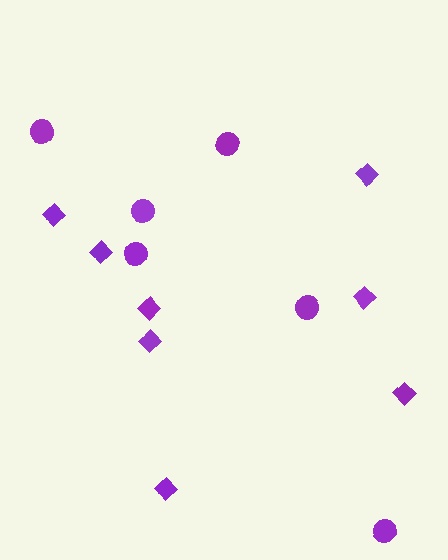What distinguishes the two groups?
There are 2 groups: one group of circles (6) and one group of diamonds (8).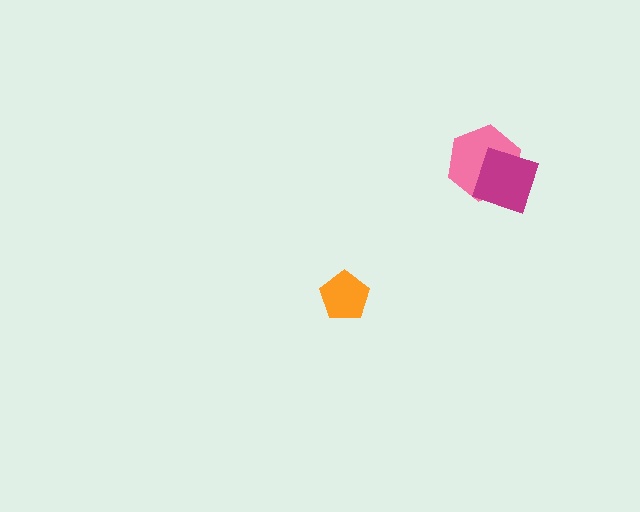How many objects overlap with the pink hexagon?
1 object overlaps with the pink hexagon.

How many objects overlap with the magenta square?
1 object overlaps with the magenta square.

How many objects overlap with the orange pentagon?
0 objects overlap with the orange pentagon.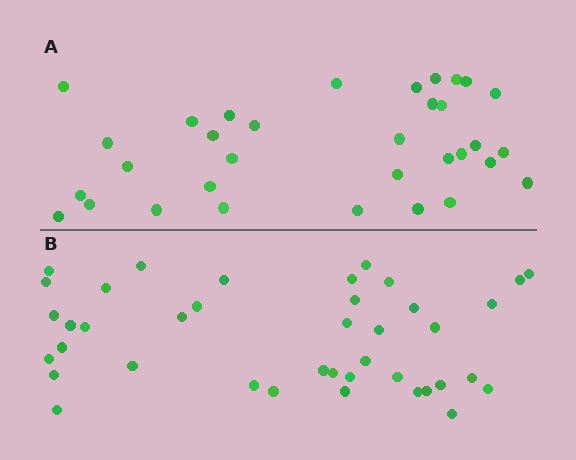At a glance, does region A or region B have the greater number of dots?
Region B (the bottom region) has more dots.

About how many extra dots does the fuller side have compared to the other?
Region B has roughly 8 or so more dots than region A.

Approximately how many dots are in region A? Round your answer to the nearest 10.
About 30 dots. (The exact count is 33, which rounds to 30.)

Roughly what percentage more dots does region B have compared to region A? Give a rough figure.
About 20% more.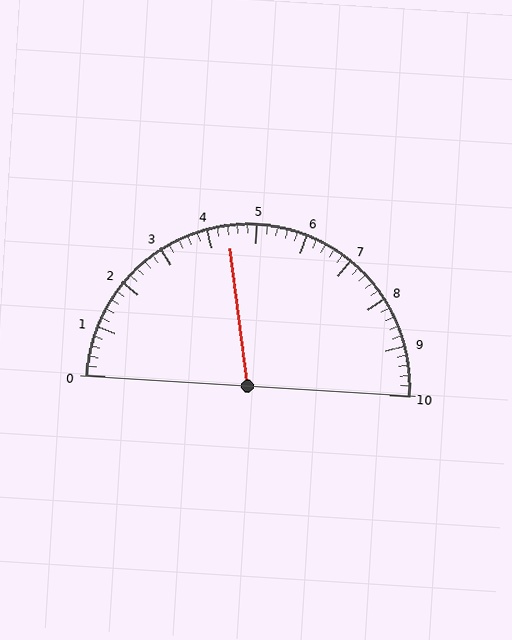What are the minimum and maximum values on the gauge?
The gauge ranges from 0 to 10.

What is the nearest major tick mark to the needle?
The nearest major tick mark is 4.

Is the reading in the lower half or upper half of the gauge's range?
The reading is in the lower half of the range (0 to 10).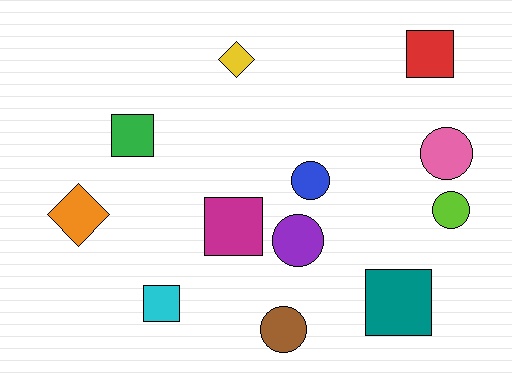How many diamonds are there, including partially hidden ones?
There are 2 diamonds.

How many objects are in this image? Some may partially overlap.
There are 12 objects.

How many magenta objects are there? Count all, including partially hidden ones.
There is 1 magenta object.